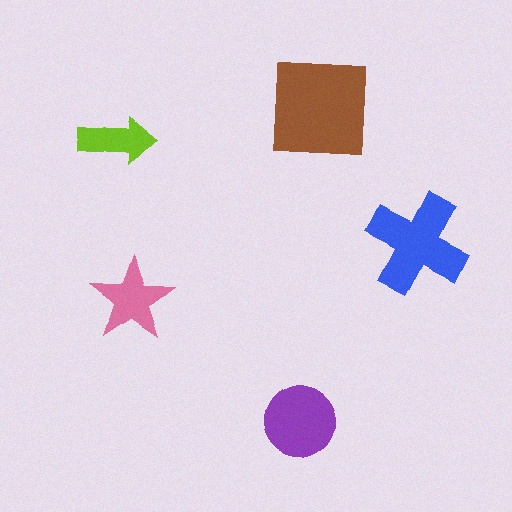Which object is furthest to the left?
The lime arrow is leftmost.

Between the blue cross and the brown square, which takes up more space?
The brown square.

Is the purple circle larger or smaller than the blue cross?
Smaller.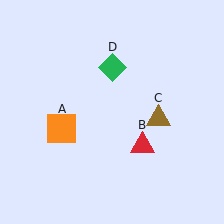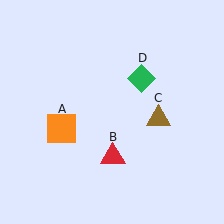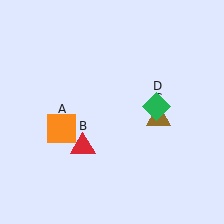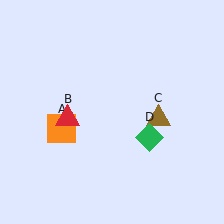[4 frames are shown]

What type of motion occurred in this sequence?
The red triangle (object B), green diamond (object D) rotated clockwise around the center of the scene.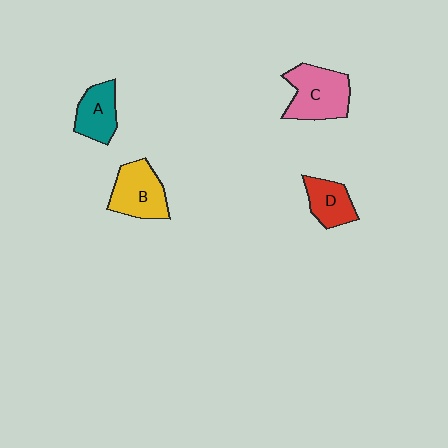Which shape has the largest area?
Shape C (pink).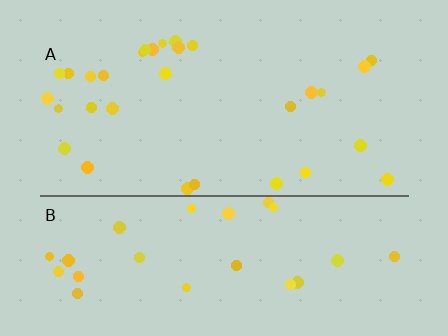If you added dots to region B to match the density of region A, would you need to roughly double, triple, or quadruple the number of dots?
Approximately double.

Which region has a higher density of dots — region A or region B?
A (the top).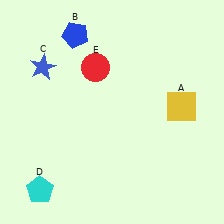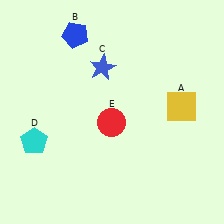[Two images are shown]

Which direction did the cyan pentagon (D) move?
The cyan pentagon (D) moved up.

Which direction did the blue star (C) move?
The blue star (C) moved right.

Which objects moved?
The objects that moved are: the blue star (C), the cyan pentagon (D), the red circle (E).